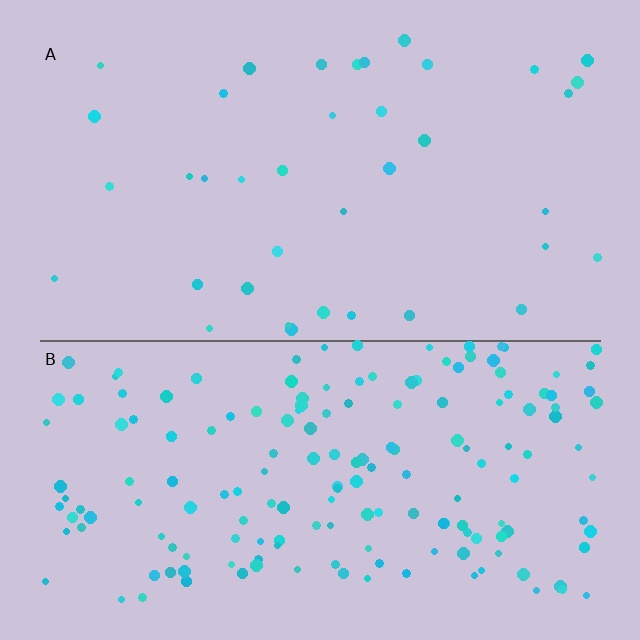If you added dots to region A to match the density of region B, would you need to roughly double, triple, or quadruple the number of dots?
Approximately quadruple.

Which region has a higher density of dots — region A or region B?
B (the bottom).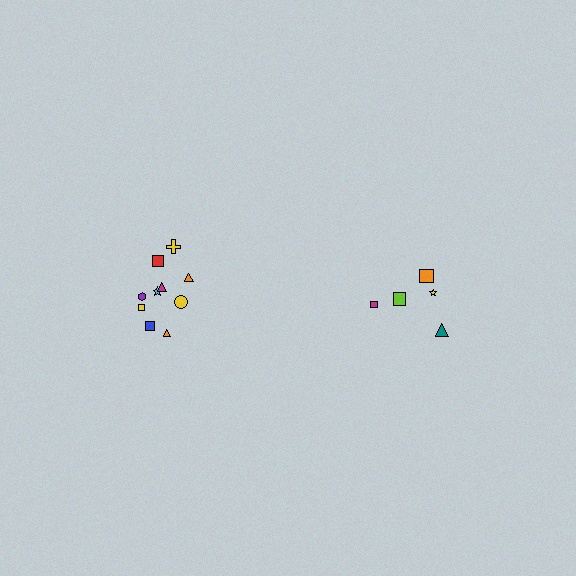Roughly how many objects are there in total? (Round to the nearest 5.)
Roughly 15 objects in total.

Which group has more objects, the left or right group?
The left group.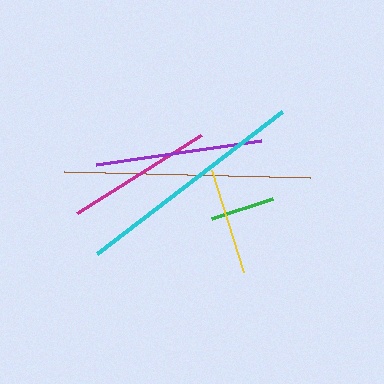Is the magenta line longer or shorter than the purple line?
The purple line is longer than the magenta line.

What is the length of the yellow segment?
The yellow segment is approximately 107 pixels long.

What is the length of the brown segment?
The brown segment is approximately 246 pixels long.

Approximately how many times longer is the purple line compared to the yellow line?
The purple line is approximately 1.6 times the length of the yellow line.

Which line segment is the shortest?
The green line is the shortest at approximately 65 pixels.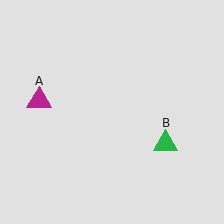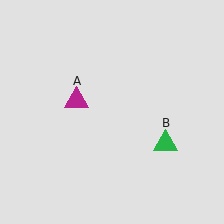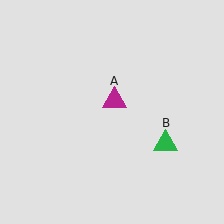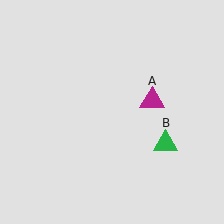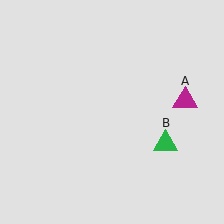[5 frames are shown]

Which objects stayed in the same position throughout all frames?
Green triangle (object B) remained stationary.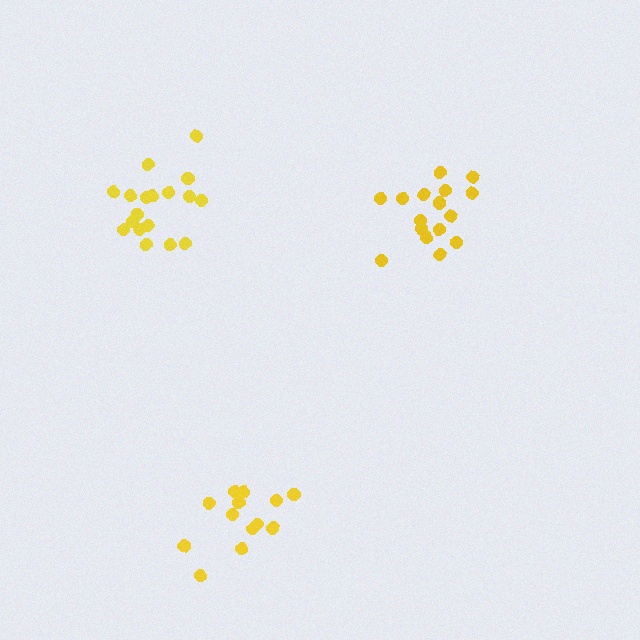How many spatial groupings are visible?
There are 3 spatial groupings.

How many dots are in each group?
Group 1: 18 dots, Group 2: 16 dots, Group 3: 13 dots (47 total).